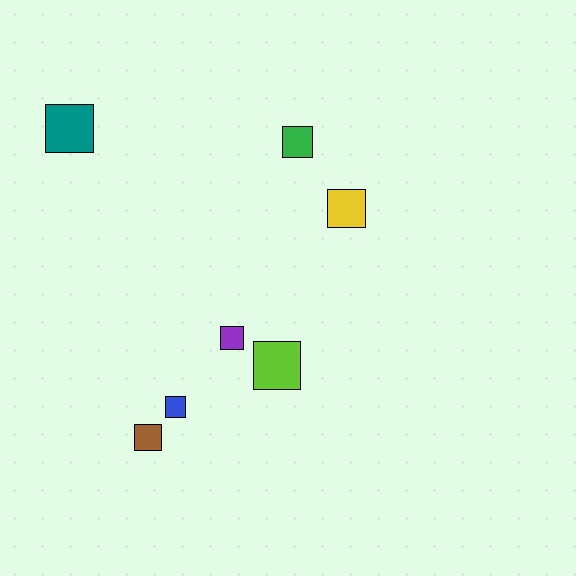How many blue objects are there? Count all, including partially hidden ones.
There is 1 blue object.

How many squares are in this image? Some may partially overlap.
There are 7 squares.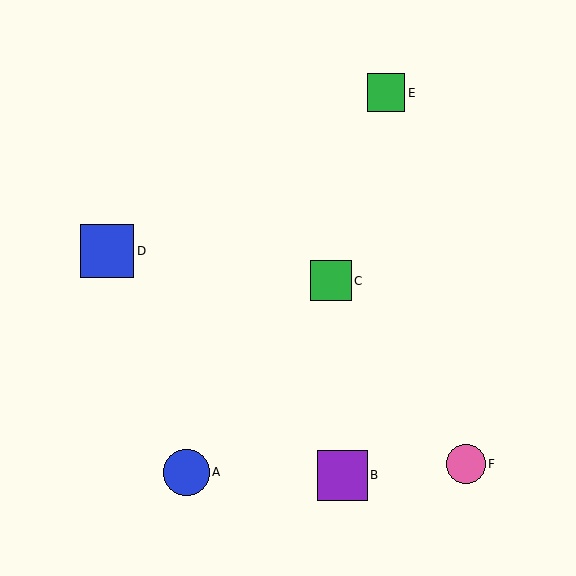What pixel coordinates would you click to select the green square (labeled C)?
Click at (331, 281) to select the green square C.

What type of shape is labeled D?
Shape D is a blue square.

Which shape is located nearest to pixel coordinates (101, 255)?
The blue square (labeled D) at (107, 251) is nearest to that location.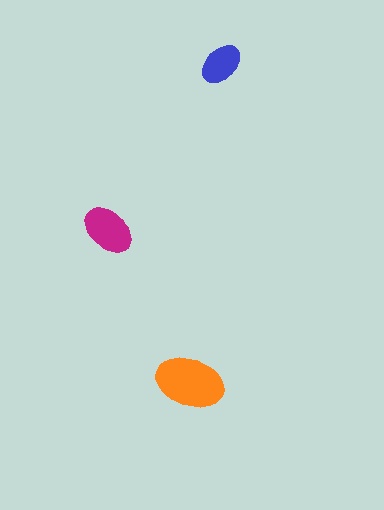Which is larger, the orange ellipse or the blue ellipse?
The orange one.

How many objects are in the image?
There are 3 objects in the image.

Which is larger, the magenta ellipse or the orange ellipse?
The orange one.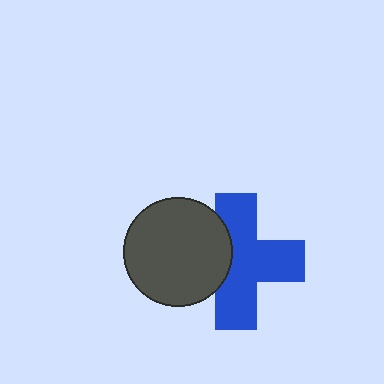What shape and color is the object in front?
The object in front is a dark gray circle.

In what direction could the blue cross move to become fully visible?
The blue cross could move right. That would shift it out from behind the dark gray circle entirely.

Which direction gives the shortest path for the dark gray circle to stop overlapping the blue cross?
Moving left gives the shortest separation.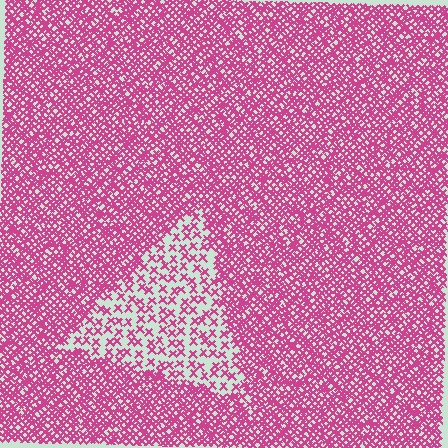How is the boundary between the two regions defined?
The boundary is defined by a change in element density (approximately 2.6x ratio). All elements are the same color, size, and shape.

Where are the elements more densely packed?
The elements are more densely packed outside the triangle boundary.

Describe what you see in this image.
The image contains small magenta elements arranged at two different densities. A triangle-shaped region is visible where the elements are less densely packed than the surrounding area.